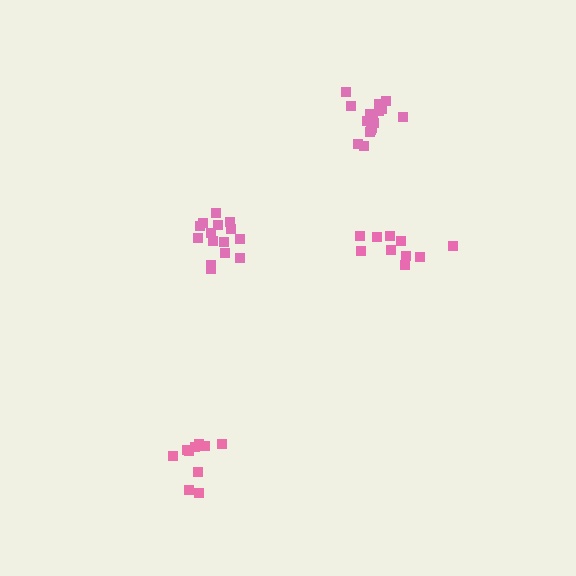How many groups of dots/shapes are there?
There are 4 groups.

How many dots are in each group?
Group 1: 10 dots, Group 2: 15 dots, Group 3: 10 dots, Group 4: 16 dots (51 total).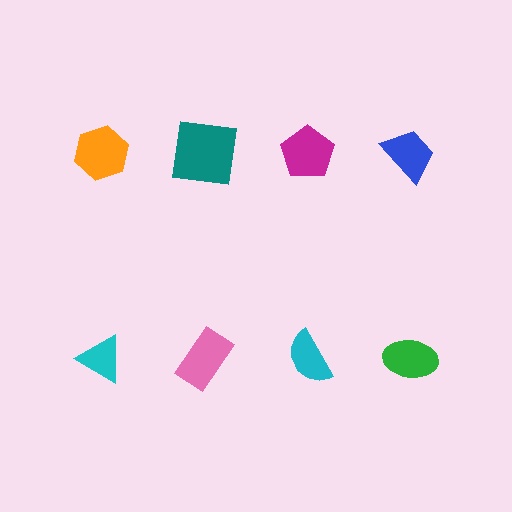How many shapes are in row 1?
4 shapes.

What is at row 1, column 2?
A teal square.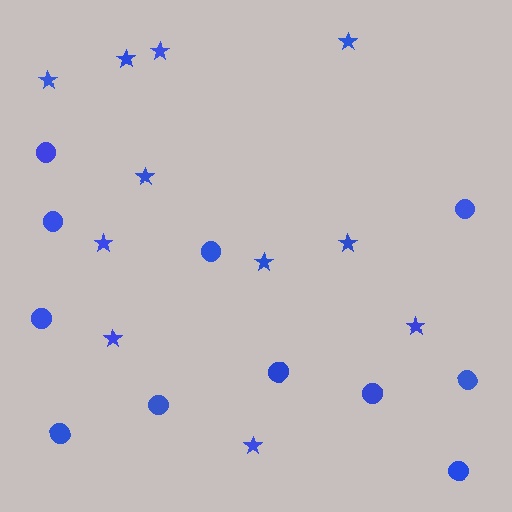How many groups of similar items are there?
There are 2 groups: one group of circles (11) and one group of stars (11).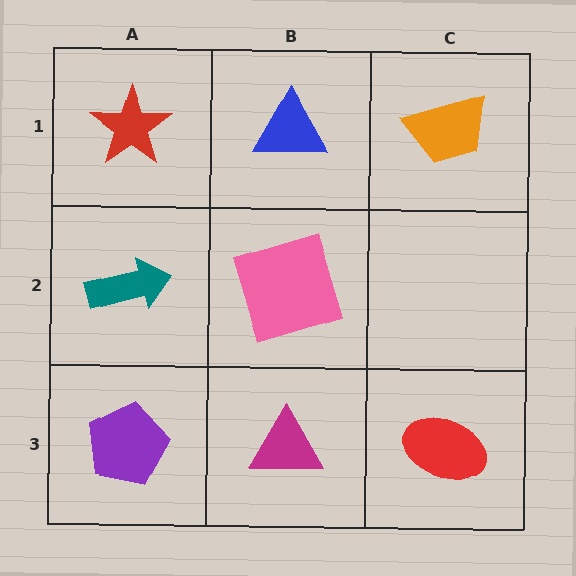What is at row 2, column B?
A pink square.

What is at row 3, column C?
A red ellipse.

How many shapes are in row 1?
3 shapes.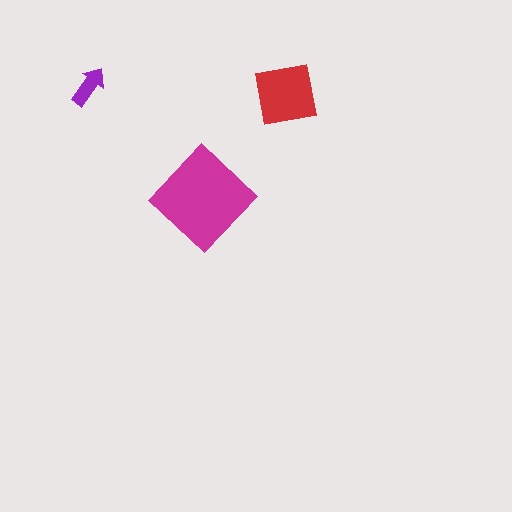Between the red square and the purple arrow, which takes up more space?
The red square.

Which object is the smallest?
The purple arrow.